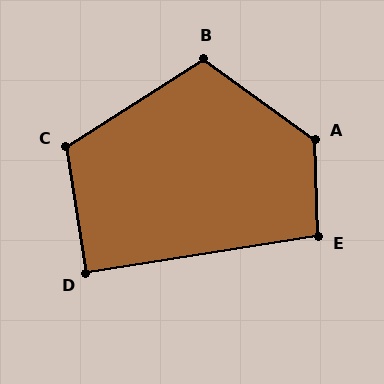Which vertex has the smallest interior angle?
D, at approximately 90 degrees.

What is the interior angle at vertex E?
Approximately 97 degrees (obtuse).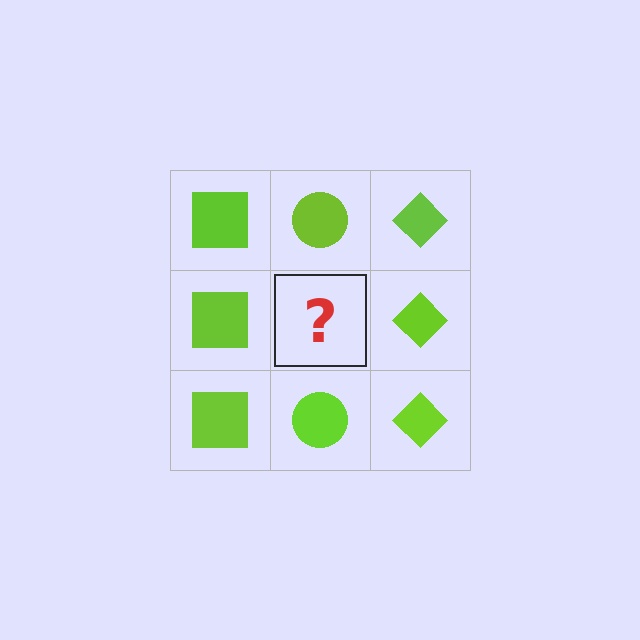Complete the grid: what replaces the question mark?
The question mark should be replaced with a lime circle.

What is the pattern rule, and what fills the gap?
The rule is that each column has a consistent shape. The gap should be filled with a lime circle.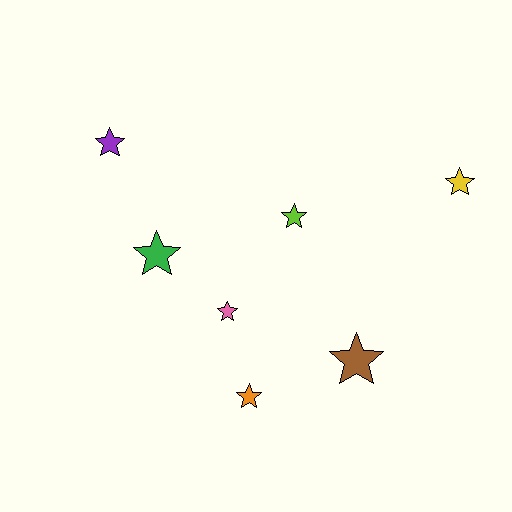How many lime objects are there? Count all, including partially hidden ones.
There is 1 lime object.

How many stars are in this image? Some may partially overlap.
There are 7 stars.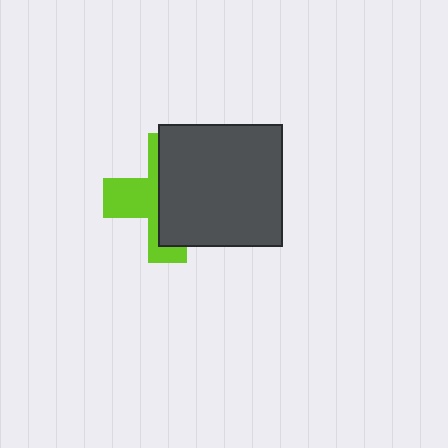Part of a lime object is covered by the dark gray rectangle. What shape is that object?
It is a cross.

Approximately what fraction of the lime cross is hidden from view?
Roughly 60% of the lime cross is hidden behind the dark gray rectangle.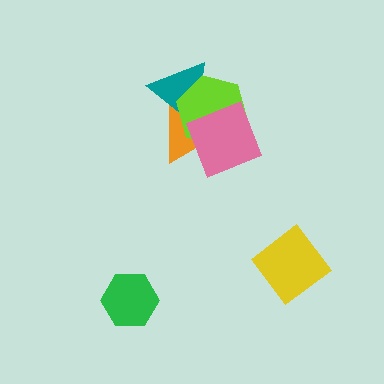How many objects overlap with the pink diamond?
3 objects overlap with the pink diamond.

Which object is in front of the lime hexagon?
The pink diamond is in front of the lime hexagon.